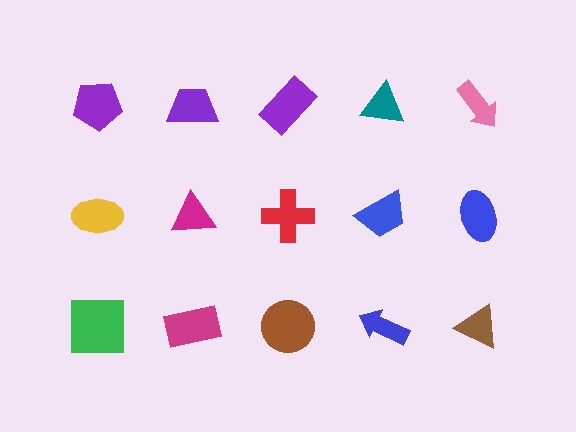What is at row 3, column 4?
A blue arrow.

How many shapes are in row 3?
5 shapes.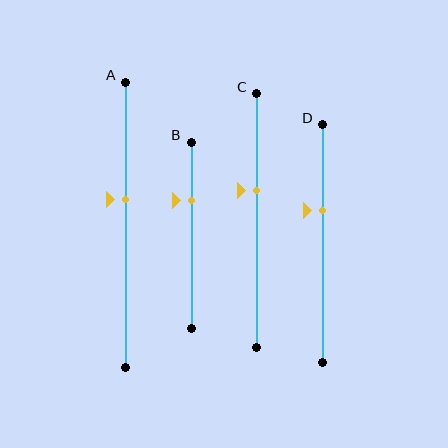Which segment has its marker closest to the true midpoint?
Segment A has its marker closest to the true midpoint.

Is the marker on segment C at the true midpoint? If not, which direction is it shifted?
No, the marker on segment C is shifted upward by about 12% of the segment length.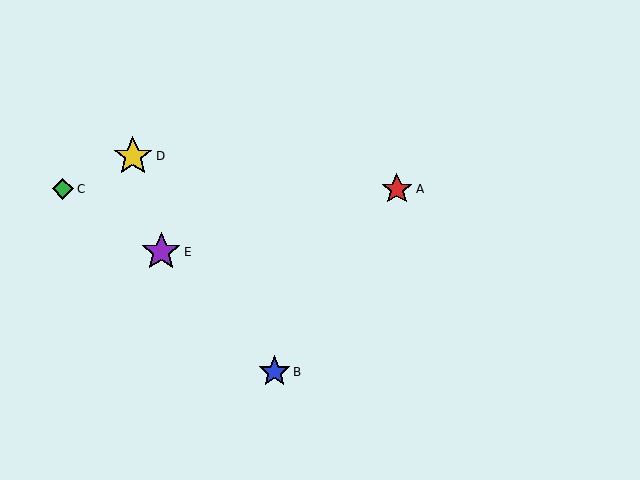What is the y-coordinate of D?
Object D is at y≈156.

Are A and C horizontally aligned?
Yes, both are at y≈189.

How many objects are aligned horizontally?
2 objects (A, C) are aligned horizontally.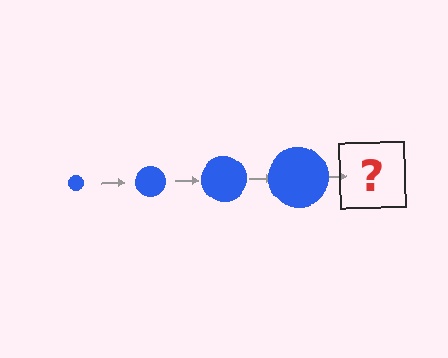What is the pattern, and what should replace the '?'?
The pattern is that the circle gets progressively larger each step. The '?' should be a blue circle, larger than the previous one.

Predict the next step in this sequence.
The next step is a blue circle, larger than the previous one.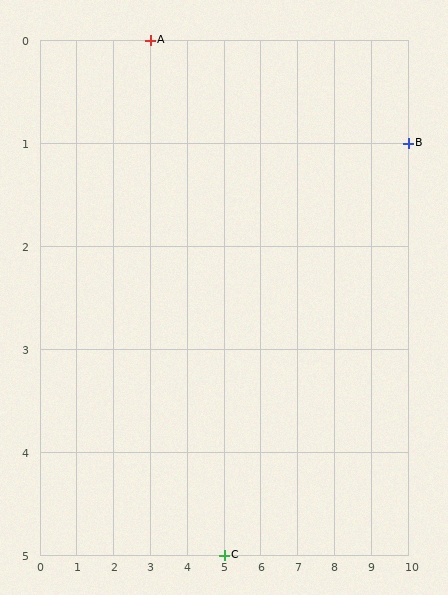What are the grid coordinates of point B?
Point B is at grid coordinates (10, 1).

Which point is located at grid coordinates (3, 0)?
Point A is at (3, 0).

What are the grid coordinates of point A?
Point A is at grid coordinates (3, 0).